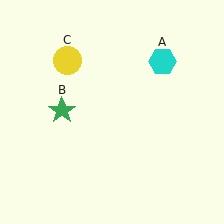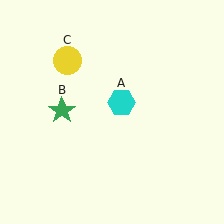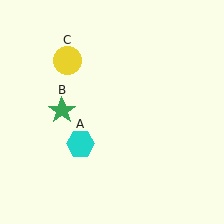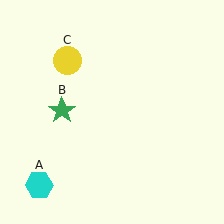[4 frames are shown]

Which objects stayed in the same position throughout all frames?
Green star (object B) and yellow circle (object C) remained stationary.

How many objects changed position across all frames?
1 object changed position: cyan hexagon (object A).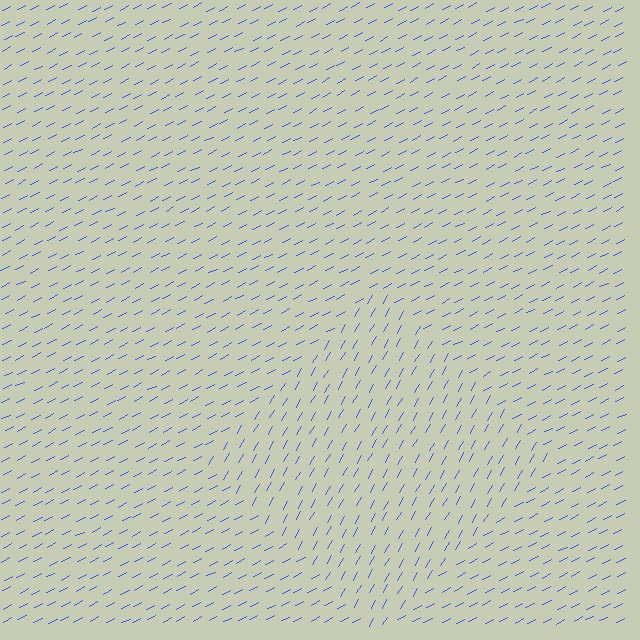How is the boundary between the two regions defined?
The boundary is defined purely by a change in line orientation (approximately 33 degrees difference). All lines are the same color and thickness.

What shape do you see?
I see a diamond.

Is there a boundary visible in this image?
Yes, there is a texture boundary formed by a change in line orientation.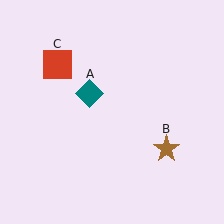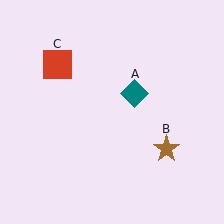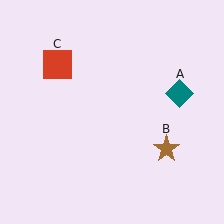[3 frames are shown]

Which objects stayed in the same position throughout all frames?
Brown star (object B) and red square (object C) remained stationary.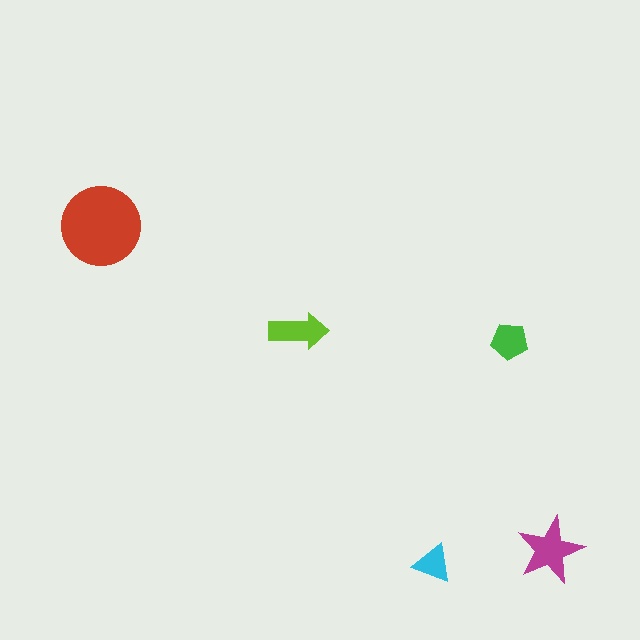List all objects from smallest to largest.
The cyan triangle, the green pentagon, the lime arrow, the magenta star, the red circle.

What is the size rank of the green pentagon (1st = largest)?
4th.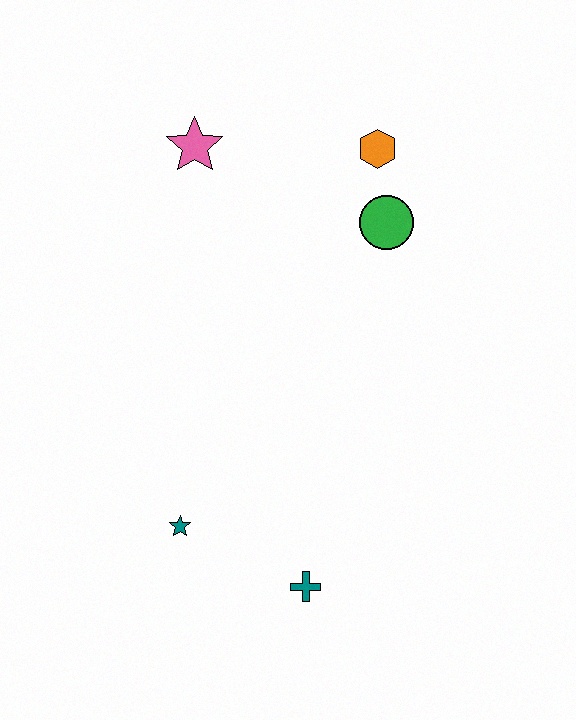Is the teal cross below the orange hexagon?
Yes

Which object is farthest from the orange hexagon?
The teal cross is farthest from the orange hexagon.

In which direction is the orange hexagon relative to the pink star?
The orange hexagon is to the right of the pink star.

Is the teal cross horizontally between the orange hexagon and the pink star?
Yes